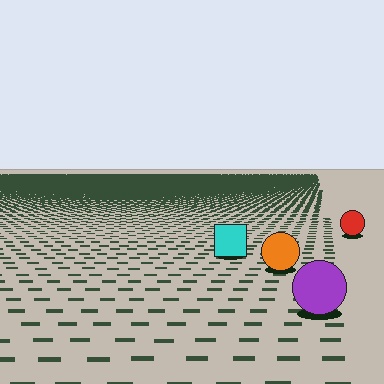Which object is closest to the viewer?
The purple circle is closest. The texture marks near it are larger and more spread out.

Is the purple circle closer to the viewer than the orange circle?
Yes. The purple circle is closer — you can tell from the texture gradient: the ground texture is coarser near it.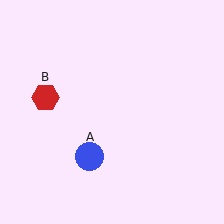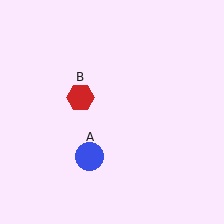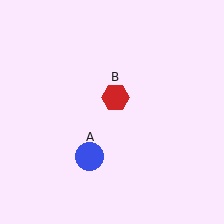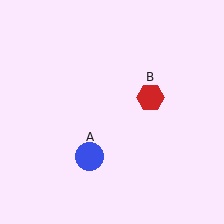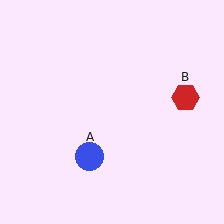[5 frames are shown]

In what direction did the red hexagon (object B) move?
The red hexagon (object B) moved right.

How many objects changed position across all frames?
1 object changed position: red hexagon (object B).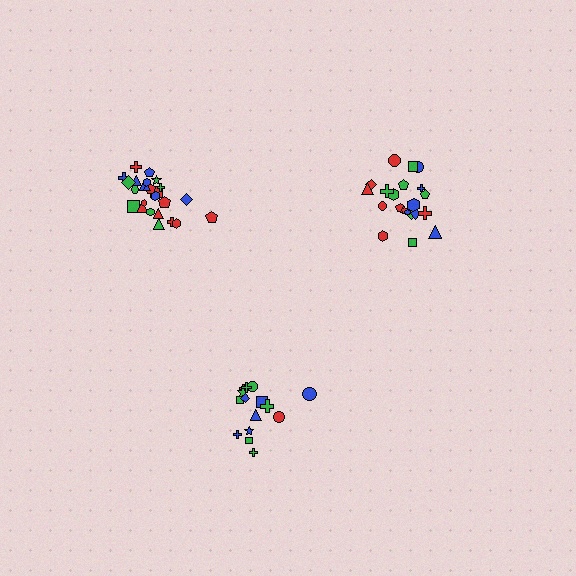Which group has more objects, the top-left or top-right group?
The top-left group.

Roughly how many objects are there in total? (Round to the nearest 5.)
Roughly 60 objects in total.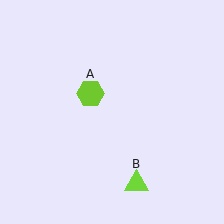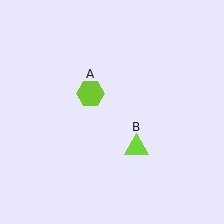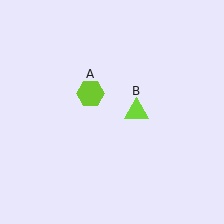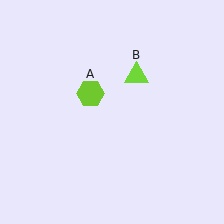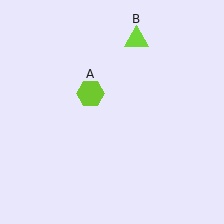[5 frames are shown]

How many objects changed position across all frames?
1 object changed position: lime triangle (object B).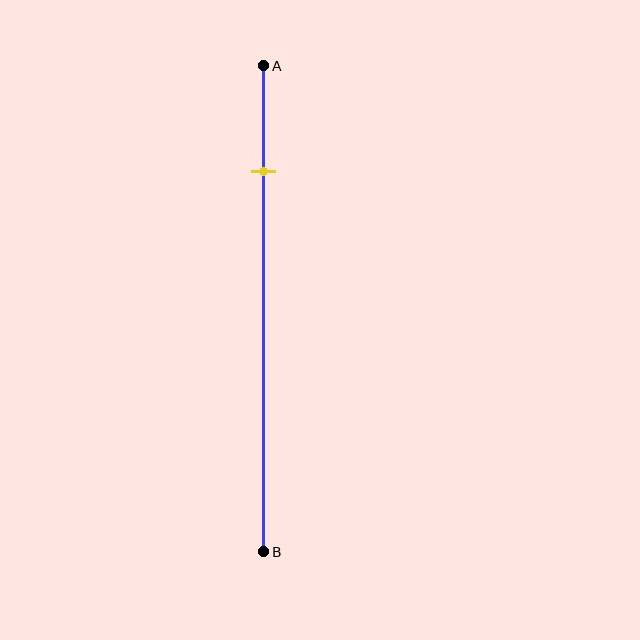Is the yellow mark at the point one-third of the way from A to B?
No, the mark is at about 20% from A, not at the 33% one-third point.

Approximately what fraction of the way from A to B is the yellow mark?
The yellow mark is approximately 20% of the way from A to B.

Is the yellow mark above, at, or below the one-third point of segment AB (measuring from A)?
The yellow mark is above the one-third point of segment AB.